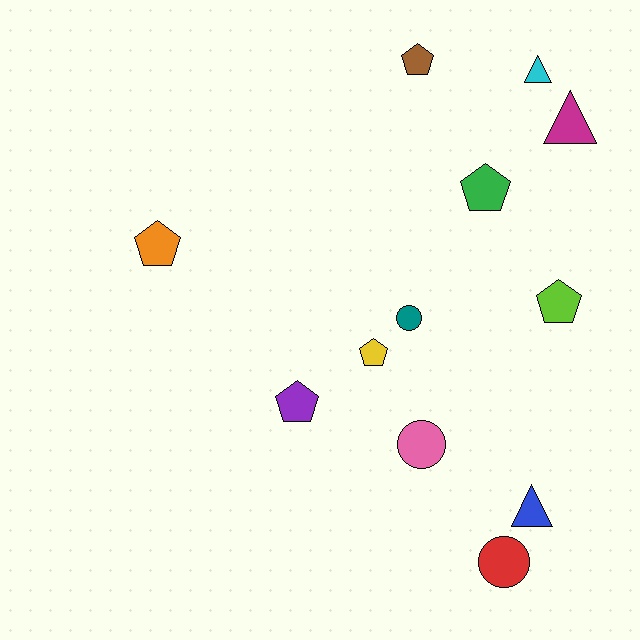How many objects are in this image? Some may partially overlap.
There are 12 objects.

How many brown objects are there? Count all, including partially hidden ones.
There is 1 brown object.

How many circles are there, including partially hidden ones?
There are 3 circles.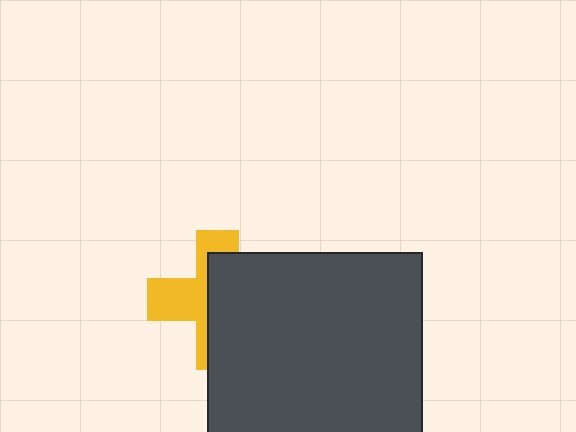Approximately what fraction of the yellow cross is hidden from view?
Roughly 57% of the yellow cross is hidden behind the dark gray square.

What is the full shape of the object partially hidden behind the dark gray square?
The partially hidden object is a yellow cross.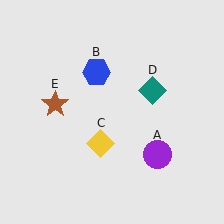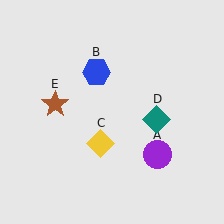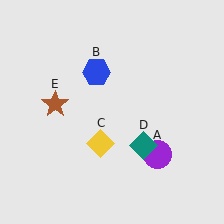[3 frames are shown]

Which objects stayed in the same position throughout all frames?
Purple circle (object A) and blue hexagon (object B) and yellow diamond (object C) and brown star (object E) remained stationary.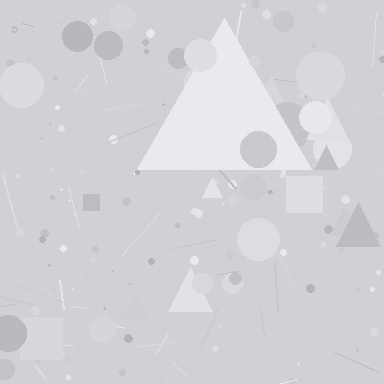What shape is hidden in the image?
A triangle is hidden in the image.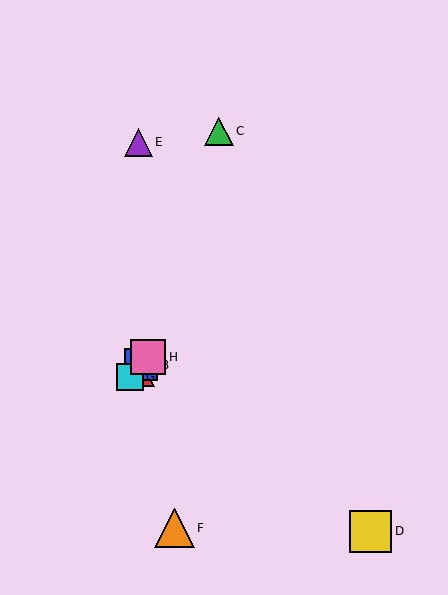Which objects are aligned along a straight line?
Objects A, B, G, H are aligned along a straight line.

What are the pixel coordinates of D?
Object D is at (371, 531).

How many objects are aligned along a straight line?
4 objects (A, B, G, H) are aligned along a straight line.